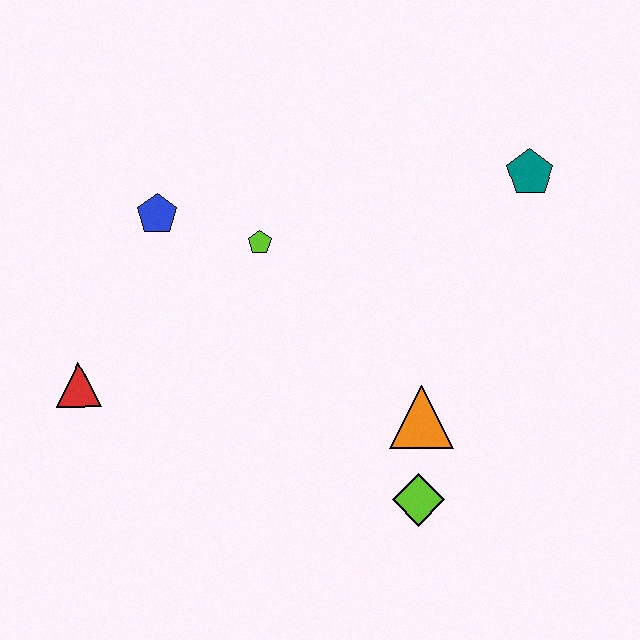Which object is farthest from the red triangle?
The teal pentagon is farthest from the red triangle.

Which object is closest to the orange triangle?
The lime diamond is closest to the orange triangle.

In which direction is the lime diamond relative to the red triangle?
The lime diamond is to the right of the red triangle.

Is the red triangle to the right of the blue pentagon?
No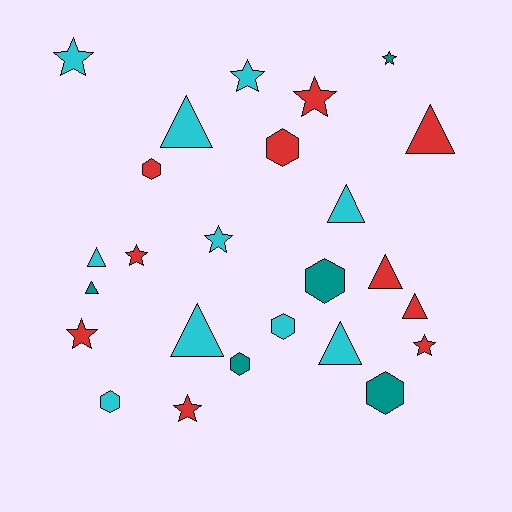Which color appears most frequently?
Cyan, with 10 objects.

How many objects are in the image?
There are 25 objects.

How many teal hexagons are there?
There are 3 teal hexagons.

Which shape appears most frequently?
Triangle, with 9 objects.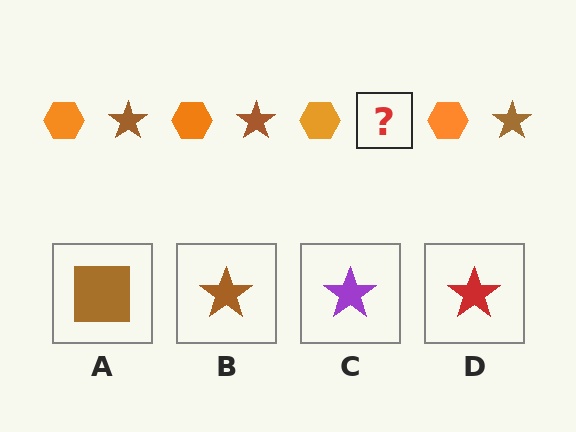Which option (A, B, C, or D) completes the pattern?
B.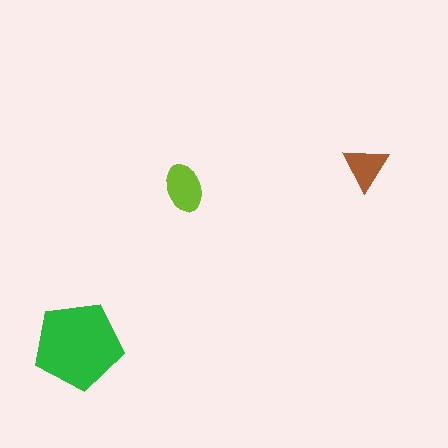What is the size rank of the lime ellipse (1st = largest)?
2nd.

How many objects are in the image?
There are 3 objects in the image.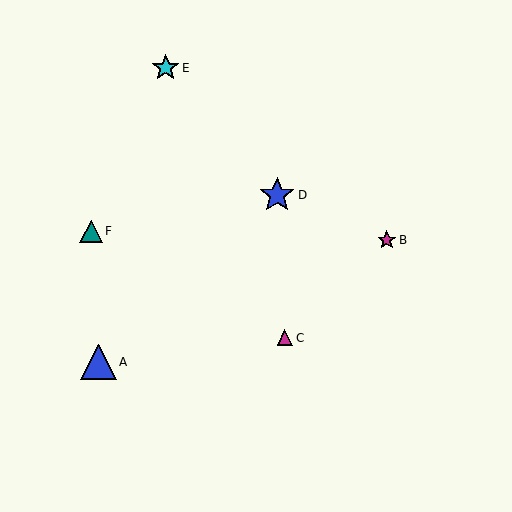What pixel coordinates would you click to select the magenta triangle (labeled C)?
Click at (285, 338) to select the magenta triangle C.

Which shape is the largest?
The blue triangle (labeled A) is the largest.